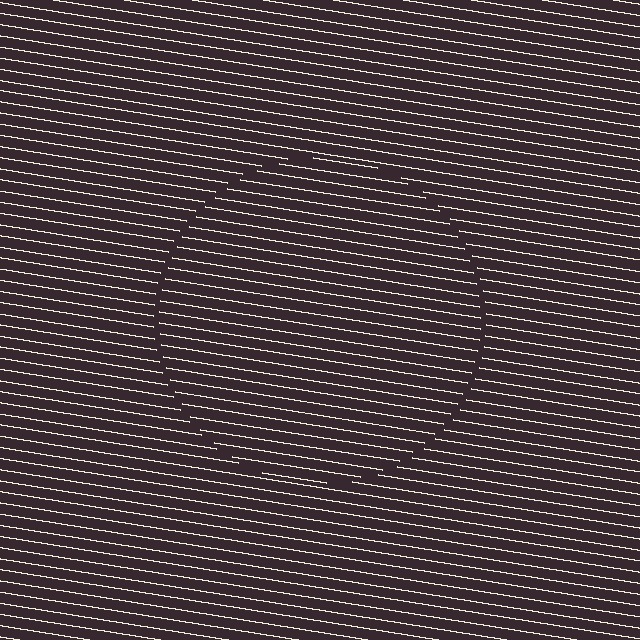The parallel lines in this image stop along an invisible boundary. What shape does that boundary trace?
An illusory circle. The interior of the shape contains the same grating, shifted by half a period — the contour is defined by the phase discontinuity where line-ends from the inner and outer gratings abut.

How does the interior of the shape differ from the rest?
The interior of the shape contains the same grating, shifted by half a period — the contour is defined by the phase discontinuity where line-ends from the inner and outer gratings abut.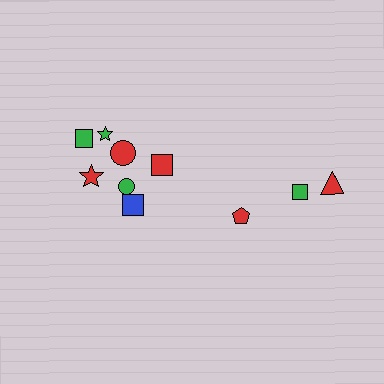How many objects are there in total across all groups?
There are 10 objects.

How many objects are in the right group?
There are 3 objects.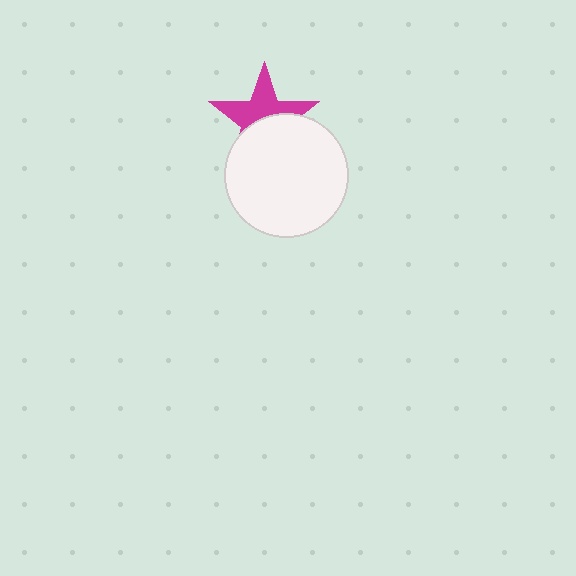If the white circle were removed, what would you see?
You would see the complete magenta star.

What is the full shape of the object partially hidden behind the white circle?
The partially hidden object is a magenta star.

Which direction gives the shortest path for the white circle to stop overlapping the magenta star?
Moving down gives the shortest separation.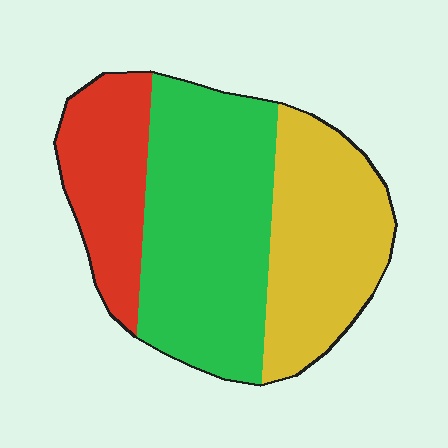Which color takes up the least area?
Red, at roughly 20%.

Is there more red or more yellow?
Yellow.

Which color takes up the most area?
Green, at roughly 45%.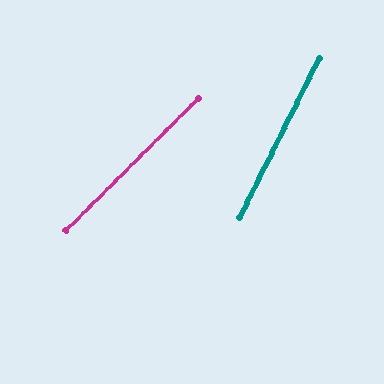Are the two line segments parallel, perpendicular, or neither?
Neither parallel nor perpendicular — they differ by about 19°.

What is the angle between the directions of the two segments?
Approximately 19 degrees.